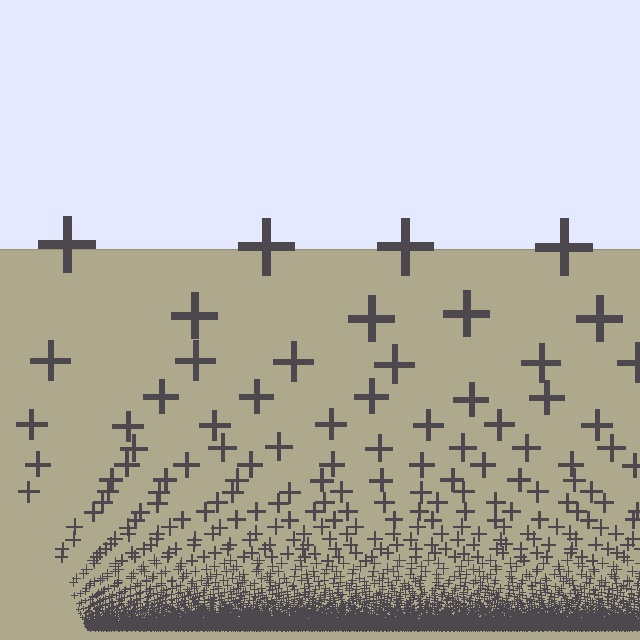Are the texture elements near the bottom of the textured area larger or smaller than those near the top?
Smaller. The gradient is inverted — elements near the bottom are smaller and denser.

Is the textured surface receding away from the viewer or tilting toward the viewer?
The surface appears to tilt toward the viewer. Texture elements get larger and sparser toward the top.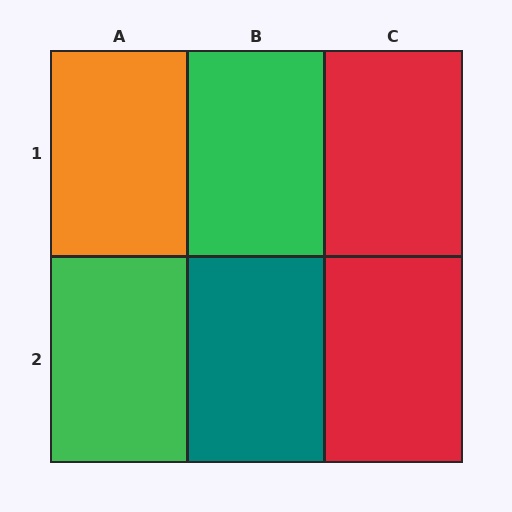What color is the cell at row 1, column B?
Green.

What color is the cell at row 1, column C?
Red.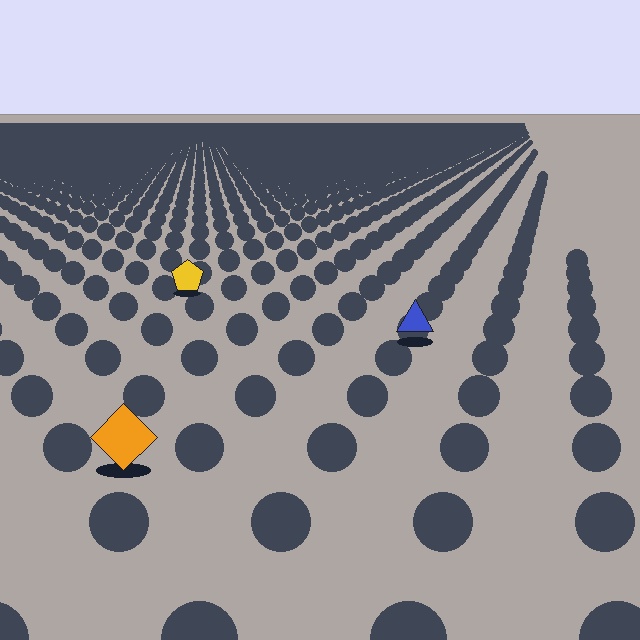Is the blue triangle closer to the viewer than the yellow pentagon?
Yes. The blue triangle is closer — you can tell from the texture gradient: the ground texture is coarser near it.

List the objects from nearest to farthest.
From nearest to farthest: the orange diamond, the blue triangle, the yellow pentagon.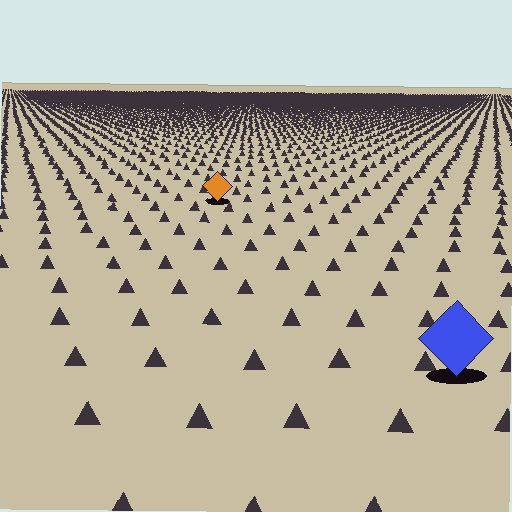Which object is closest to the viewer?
The blue diamond is closest. The texture marks near it are larger and more spread out.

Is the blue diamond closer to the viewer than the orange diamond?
Yes. The blue diamond is closer — you can tell from the texture gradient: the ground texture is coarser near it.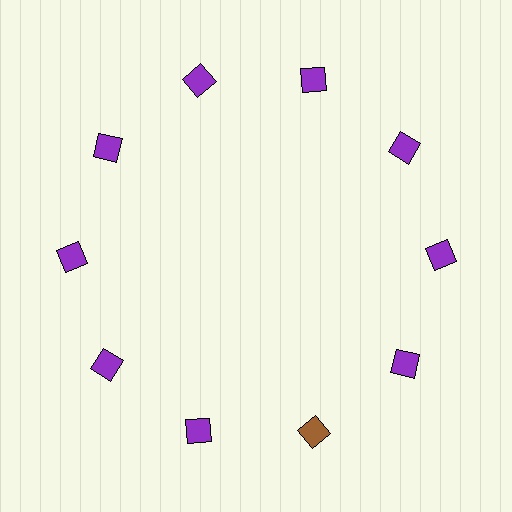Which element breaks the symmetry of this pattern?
The brown square at roughly the 5 o'clock position breaks the symmetry. All other shapes are purple squares.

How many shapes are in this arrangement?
There are 10 shapes arranged in a ring pattern.